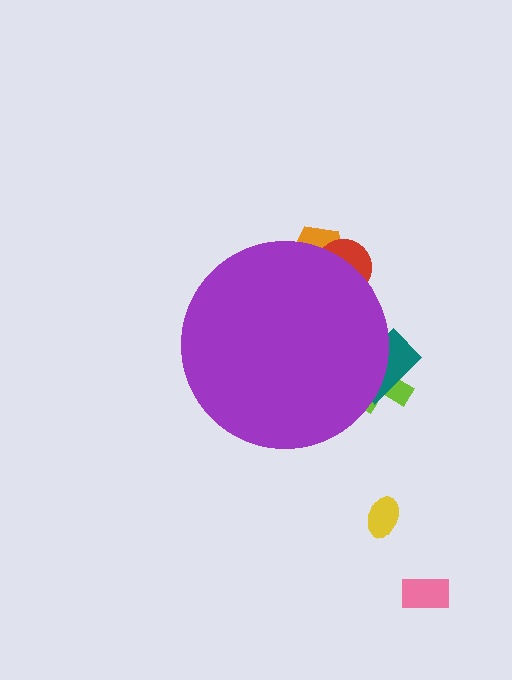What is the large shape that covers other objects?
A purple circle.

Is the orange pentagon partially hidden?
Yes, the orange pentagon is partially hidden behind the purple circle.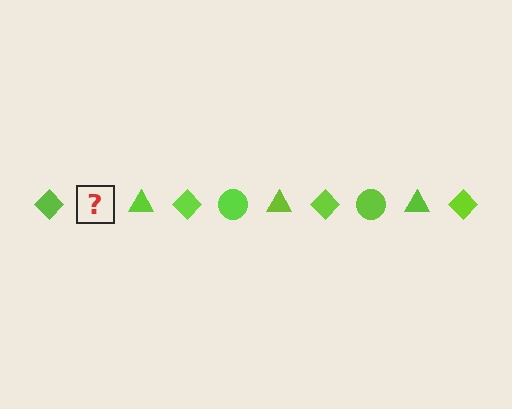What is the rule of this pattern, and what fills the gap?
The rule is that the pattern cycles through diamond, circle, triangle shapes in lime. The gap should be filled with a lime circle.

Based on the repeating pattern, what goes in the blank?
The blank should be a lime circle.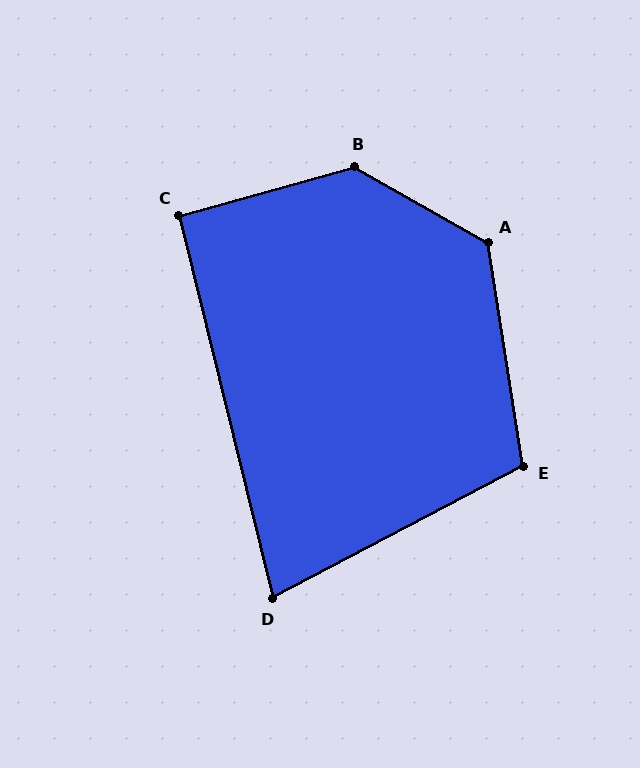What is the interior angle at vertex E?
Approximately 109 degrees (obtuse).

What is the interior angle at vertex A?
Approximately 129 degrees (obtuse).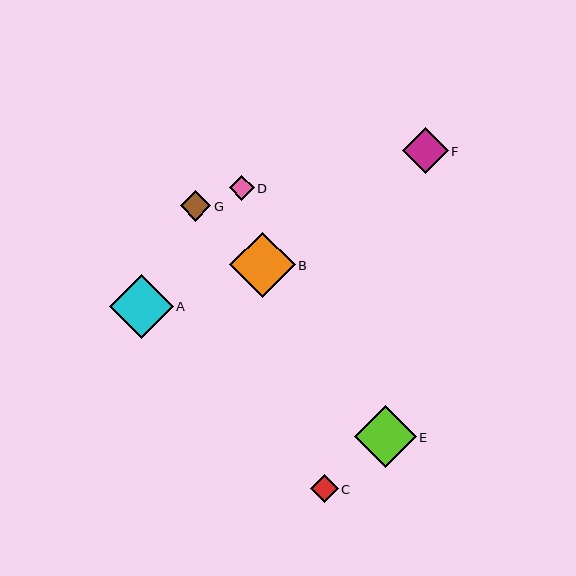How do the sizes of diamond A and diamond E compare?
Diamond A and diamond E are approximately the same size.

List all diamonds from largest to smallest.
From largest to smallest: B, A, E, F, G, C, D.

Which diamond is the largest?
Diamond B is the largest with a size of approximately 66 pixels.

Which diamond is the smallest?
Diamond D is the smallest with a size of approximately 25 pixels.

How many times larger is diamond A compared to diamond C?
Diamond A is approximately 2.3 times the size of diamond C.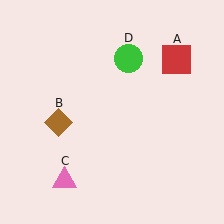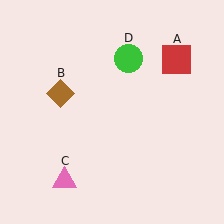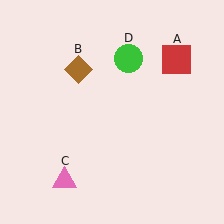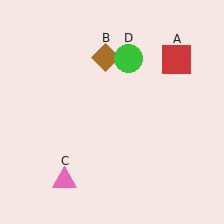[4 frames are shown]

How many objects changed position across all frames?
1 object changed position: brown diamond (object B).